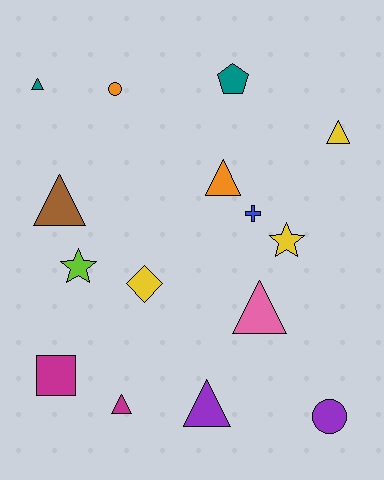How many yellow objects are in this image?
There are 3 yellow objects.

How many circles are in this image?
There are 2 circles.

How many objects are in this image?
There are 15 objects.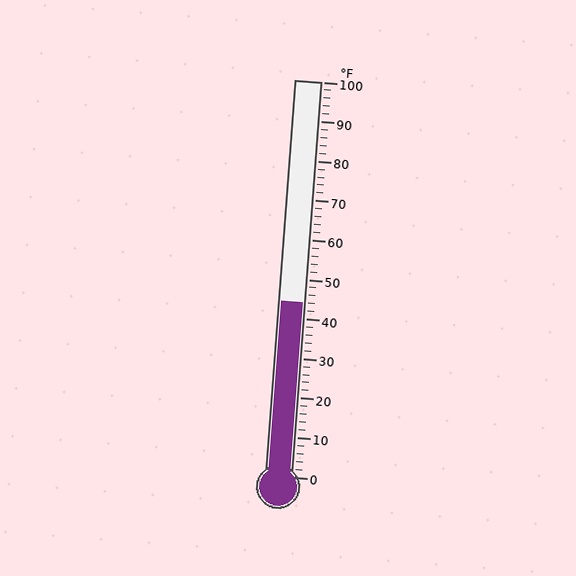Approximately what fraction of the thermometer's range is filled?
The thermometer is filled to approximately 45% of its range.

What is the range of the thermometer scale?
The thermometer scale ranges from 0°F to 100°F.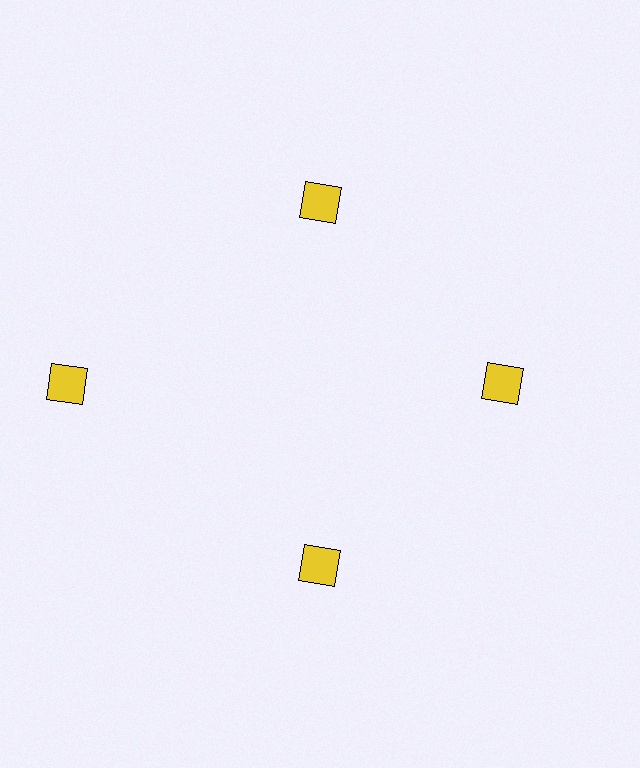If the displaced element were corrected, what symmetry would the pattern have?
It would have 4-fold rotational symmetry — the pattern would map onto itself every 90 degrees.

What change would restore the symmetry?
The symmetry would be restored by moving it inward, back onto the ring so that all 4 squares sit at equal angles and equal distance from the center.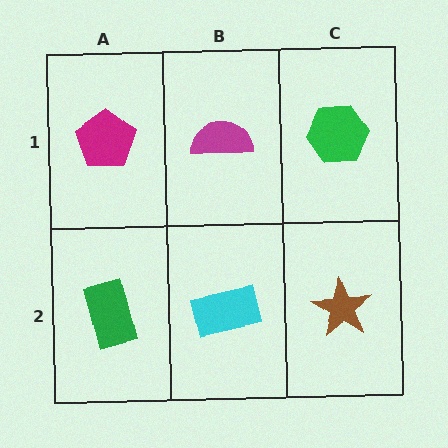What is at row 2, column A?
A green rectangle.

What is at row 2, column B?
A cyan rectangle.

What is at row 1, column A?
A magenta pentagon.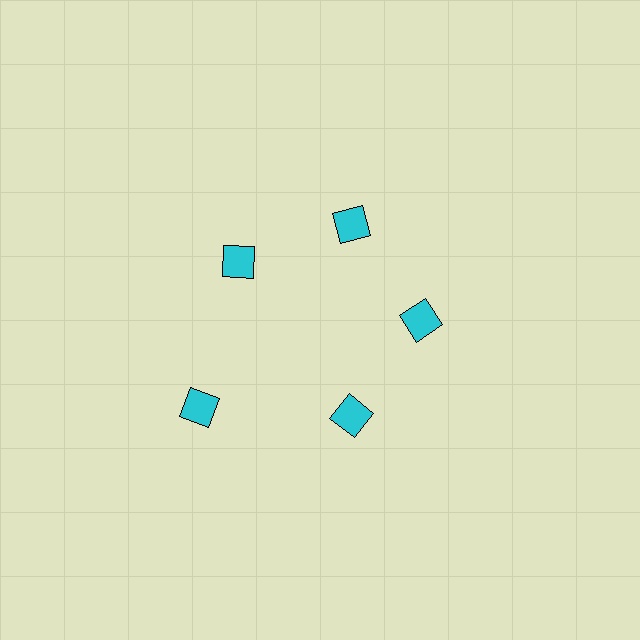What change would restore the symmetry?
The symmetry would be restored by moving it inward, back onto the ring so that all 5 diamonds sit at equal angles and equal distance from the center.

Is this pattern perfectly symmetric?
No. The 5 cyan diamonds are arranged in a ring, but one element near the 8 o'clock position is pushed outward from the center, breaking the 5-fold rotational symmetry.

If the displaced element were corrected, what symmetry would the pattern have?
It would have 5-fold rotational symmetry — the pattern would map onto itself every 72 degrees.